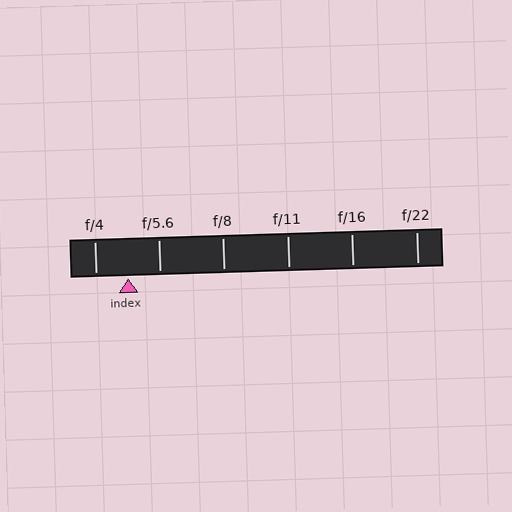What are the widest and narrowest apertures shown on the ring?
The widest aperture shown is f/4 and the narrowest is f/22.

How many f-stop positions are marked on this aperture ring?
There are 6 f-stop positions marked.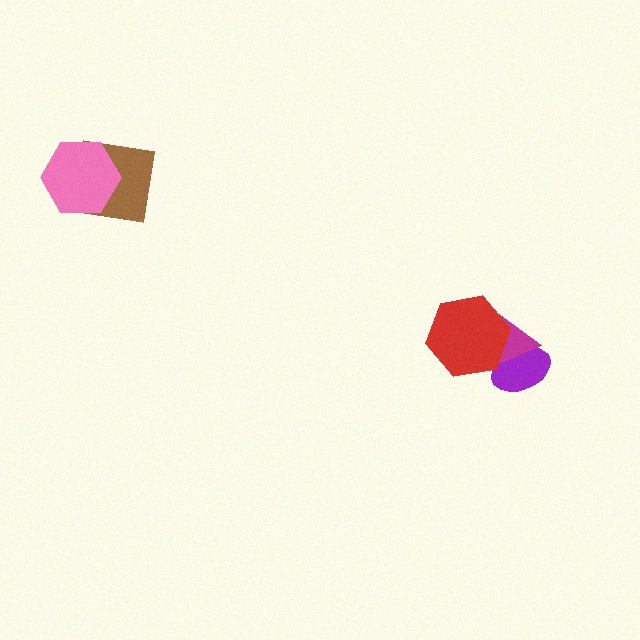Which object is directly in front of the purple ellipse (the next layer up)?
The magenta triangle is directly in front of the purple ellipse.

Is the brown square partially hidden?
Yes, it is partially covered by another shape.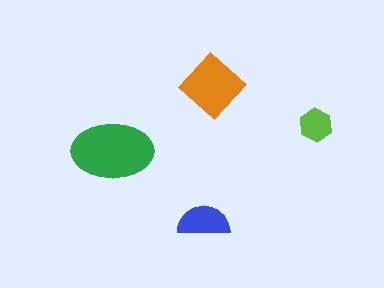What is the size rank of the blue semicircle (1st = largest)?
3rd.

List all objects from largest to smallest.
The green ellipse, the orange diamond, the blue semicircle, the lime hexagon.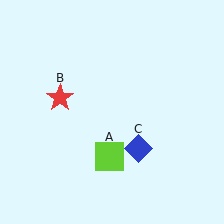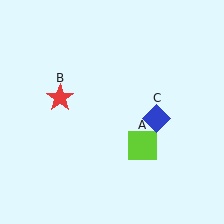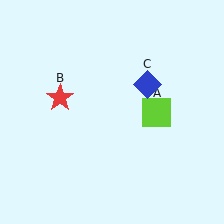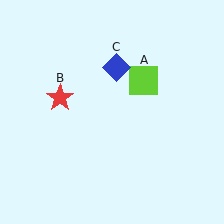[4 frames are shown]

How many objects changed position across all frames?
2 objects changed position: lime square (object A), blue diamond (object C).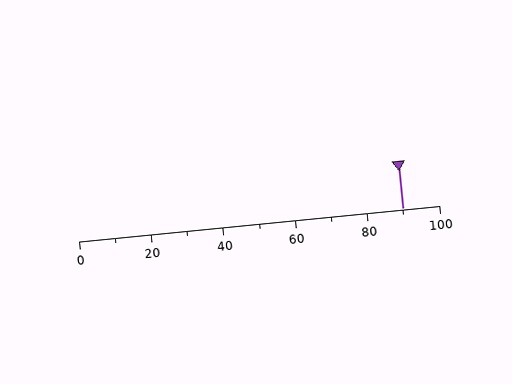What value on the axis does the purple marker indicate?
The marker indicates approximately 90.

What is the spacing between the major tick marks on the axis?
The major ticks are spaced 20 apart.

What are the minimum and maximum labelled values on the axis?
The axis runs from 0 to 100.